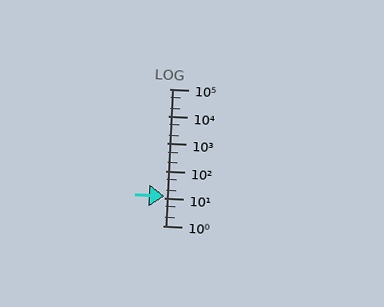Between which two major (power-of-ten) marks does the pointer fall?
The pointer is between 10 and 100.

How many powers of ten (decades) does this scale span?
The scale spans 5 decades, from 1 to 100000.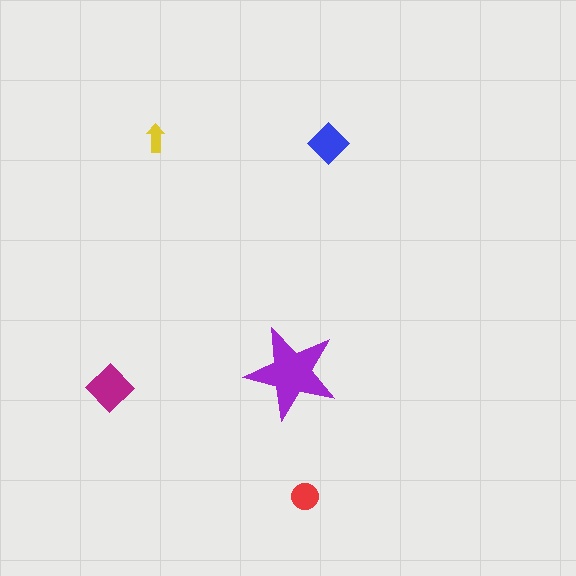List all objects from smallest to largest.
The yellow arrow, the red circle, the blue diamond, the magenta diamond, the purple star.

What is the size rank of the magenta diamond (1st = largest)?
2nd.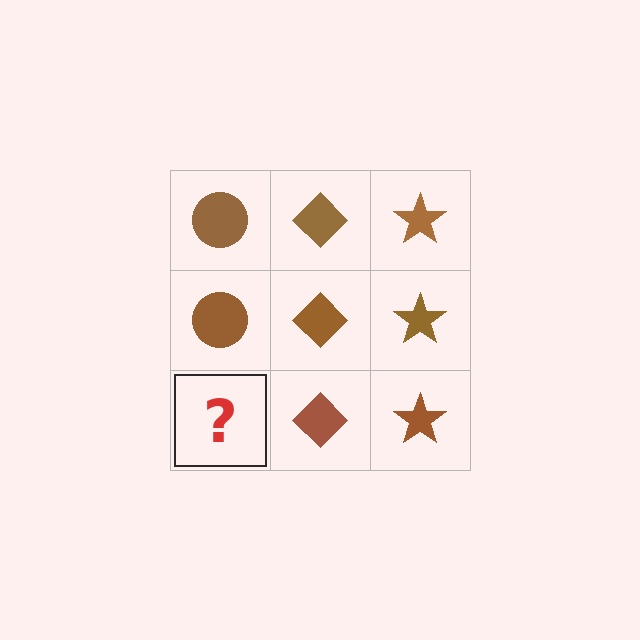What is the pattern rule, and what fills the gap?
The rule is that each column has a consistent shape. The gap should be filled with a brown circle.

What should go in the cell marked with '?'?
The missing cell should contain a brown circle.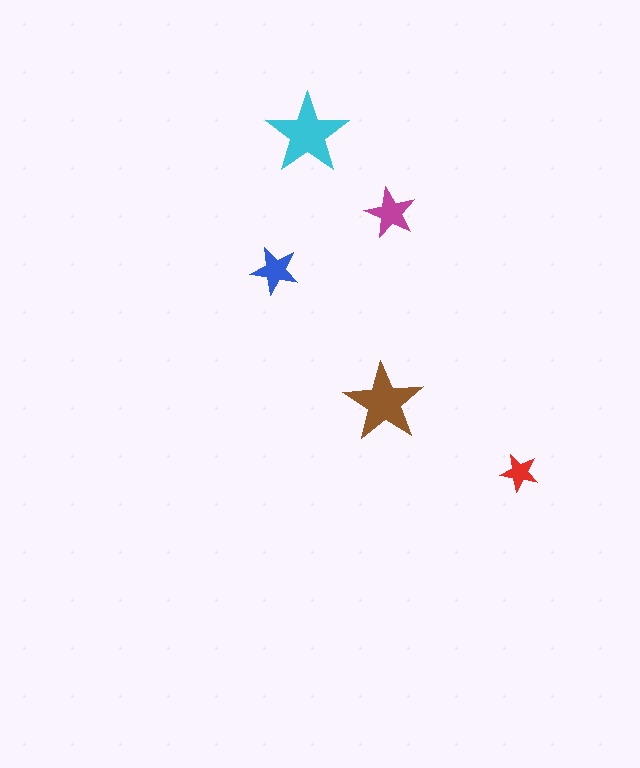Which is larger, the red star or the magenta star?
The magenta one.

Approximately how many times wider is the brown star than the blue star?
About 1.5 times wider.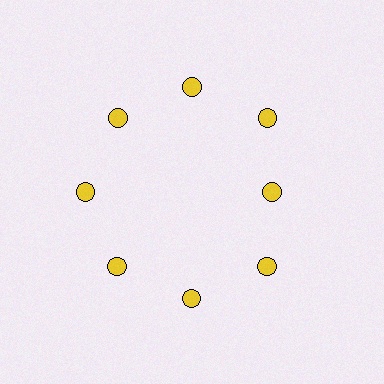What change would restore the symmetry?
The symmetry would be restored by moving it outward, back onto the ring so that all 8 circles sit at equal angles and equal distance from the center.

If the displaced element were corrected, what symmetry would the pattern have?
It would have 8-fold rotational symmetry — the pattern would map onto itself every 45 degrees.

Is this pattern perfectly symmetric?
No. The 8 yellow circles are arranged in a ring, but one element near the 3 o'clock position is pulled inward toward the center, breaking the 8-fold rotational symmetry.